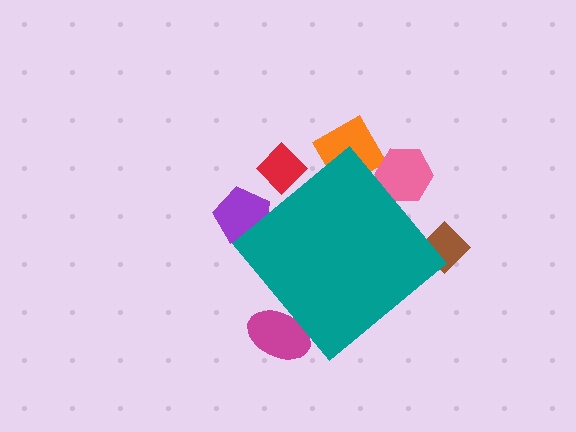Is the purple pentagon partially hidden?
Yes, the purple pentagon is partially hidden behind the teal diamond.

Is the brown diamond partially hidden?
Yes, the brown diamond is partially hidden behind the teal diamond.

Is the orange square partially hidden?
Yes, the orange square is partially hidden behind the teal diamond.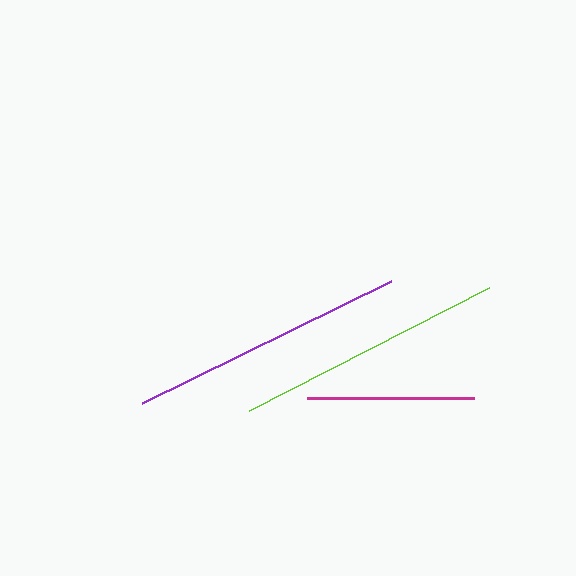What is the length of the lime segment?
The lime segment is approximately 270 pixels long.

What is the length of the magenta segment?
The magenta segment is approximately 167 pixels long.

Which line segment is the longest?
The purple line is the longest at approximately 278 pixels.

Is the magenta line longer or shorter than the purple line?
The purple line is longer than the magenta line.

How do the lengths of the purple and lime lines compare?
The purple and lime lines are approximately the same length.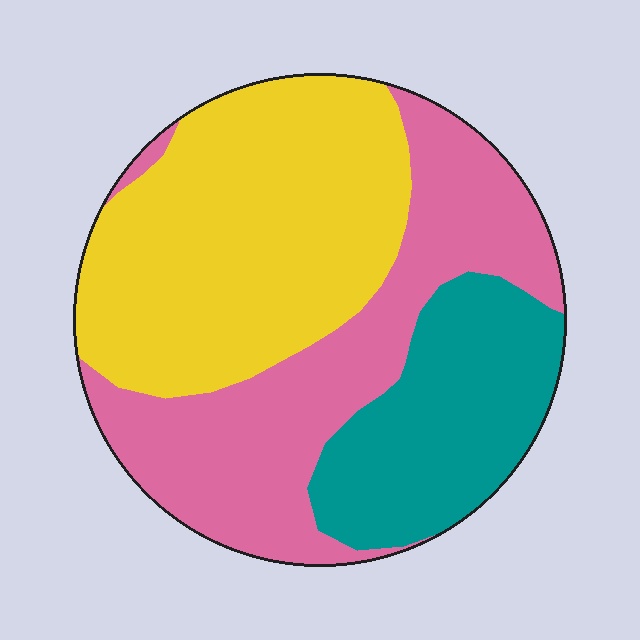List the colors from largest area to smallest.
From largest to smallest: yellow, pink, teal.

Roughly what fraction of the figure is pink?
Pink covers around 35% of the figure.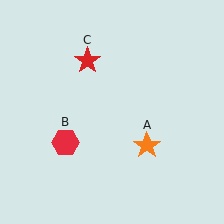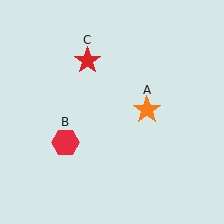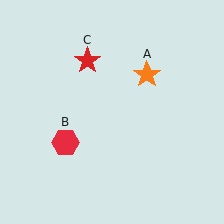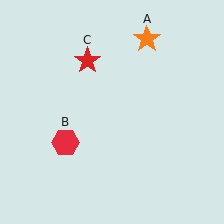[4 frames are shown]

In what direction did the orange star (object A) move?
The orange star (object A) moved up.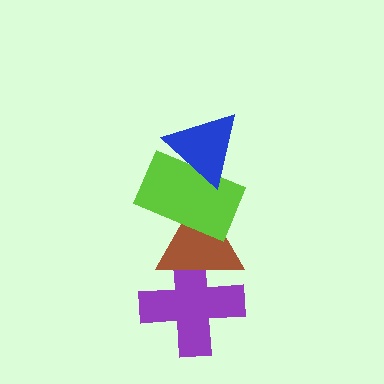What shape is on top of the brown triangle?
The lime rectangle is on top of the brown triangle.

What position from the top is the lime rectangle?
The lime rectangle is 2nd from the top.